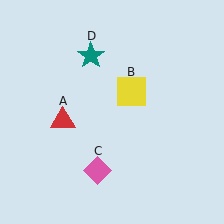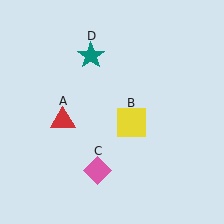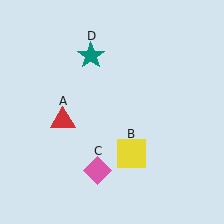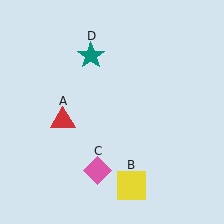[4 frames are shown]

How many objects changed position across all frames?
1 object changed position: yellow square (object B).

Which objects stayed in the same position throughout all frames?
Red triangle (object A) and pink diamond (object C) and teal star (object D) remained stationary.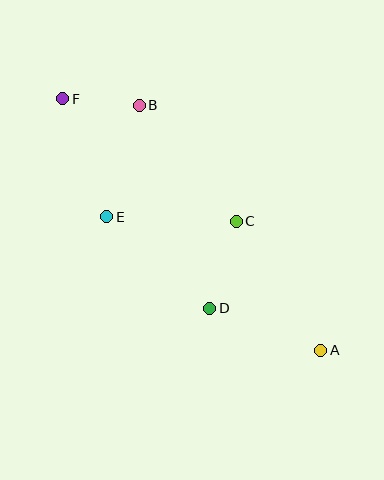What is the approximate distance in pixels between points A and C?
The distance between A and C is approximately 155 pixels.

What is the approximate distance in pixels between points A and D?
The distance between A and D is approximately 119 pixels.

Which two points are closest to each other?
Points B and F are closest to each other.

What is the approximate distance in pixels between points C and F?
The distance between C and F is approximately 212 pixels.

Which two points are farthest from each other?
Points A and F are farthest from each other.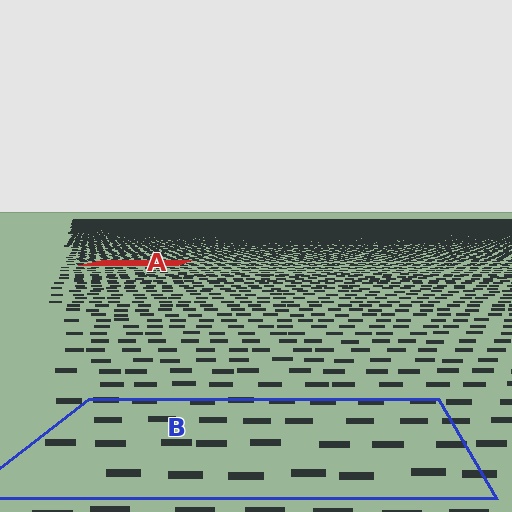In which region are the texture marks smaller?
The texture marks are smaller in region A, because it is farther away.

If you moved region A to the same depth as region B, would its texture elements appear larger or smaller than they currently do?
They would appear larger. At a closer depth, the same texture elements are projected at a bigger on-screen size.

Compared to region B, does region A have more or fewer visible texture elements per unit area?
Region A has more texture elements per unit area — they are packed more densely because it is farther away.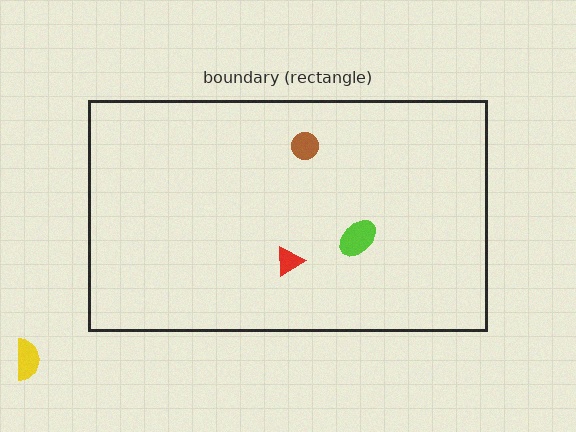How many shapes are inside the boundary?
3 inside, 1 outside.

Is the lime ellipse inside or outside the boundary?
Inside.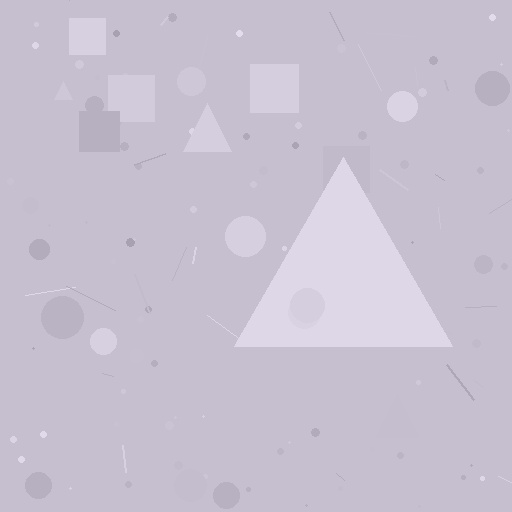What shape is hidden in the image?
A triangle is hidden in the image.